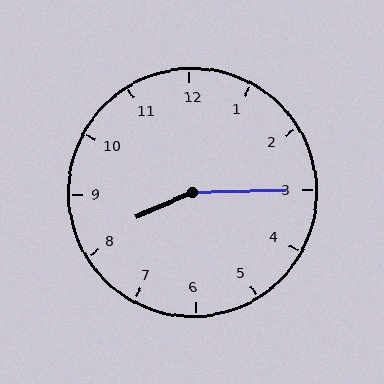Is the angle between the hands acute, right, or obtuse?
It is obtuse.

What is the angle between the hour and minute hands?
Approximately 158 degrees.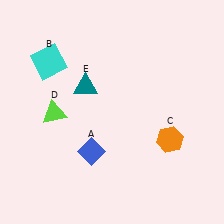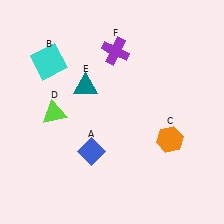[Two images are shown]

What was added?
A purple cross (F) was added in Image 2.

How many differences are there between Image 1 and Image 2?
There is 1 difference between the two images.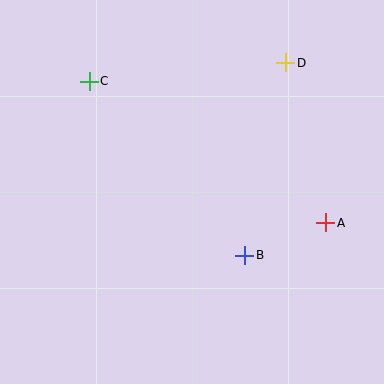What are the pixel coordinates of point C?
Point C is at (89, 81).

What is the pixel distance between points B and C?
The distance between B and C is 233 pixels.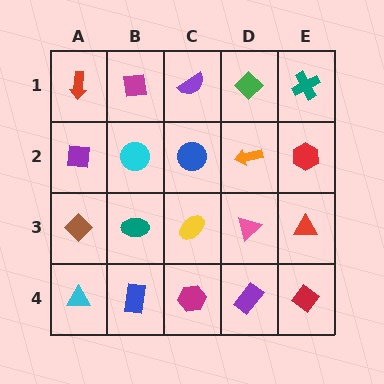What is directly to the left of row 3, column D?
A yellow ellipse.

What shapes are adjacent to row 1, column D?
An orange arrow (row 2, column D), a purple semicircle (row 1, column C), a teal cross (row 1, column E).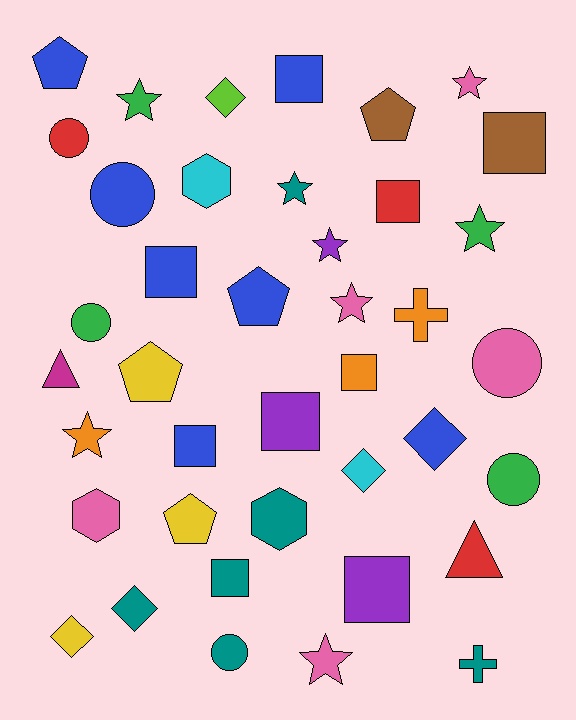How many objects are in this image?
There are 40 objects.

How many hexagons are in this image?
There are 3 hexagons.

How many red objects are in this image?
There are 3 red objects.